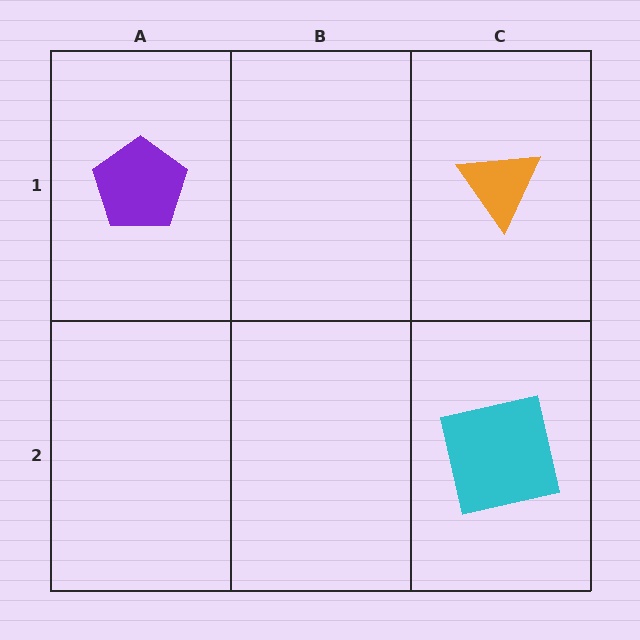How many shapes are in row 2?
1 shape.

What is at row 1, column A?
A purple pentagon.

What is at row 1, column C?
An orange triangle.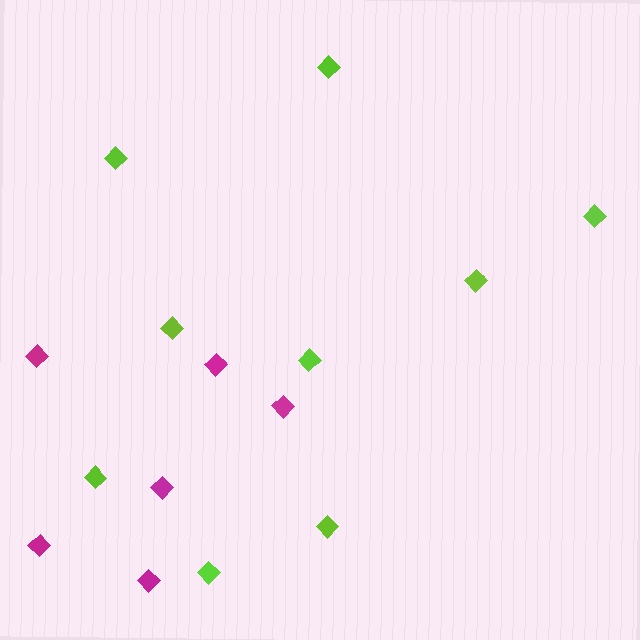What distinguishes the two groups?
There are 2 groups: one group of magenta diamonds (6) and one group of lime diamonds (9).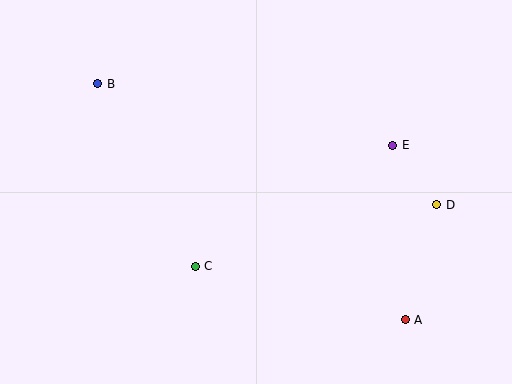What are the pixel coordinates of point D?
Point D is at (437, 205).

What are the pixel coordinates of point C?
Point C is at (195, 266).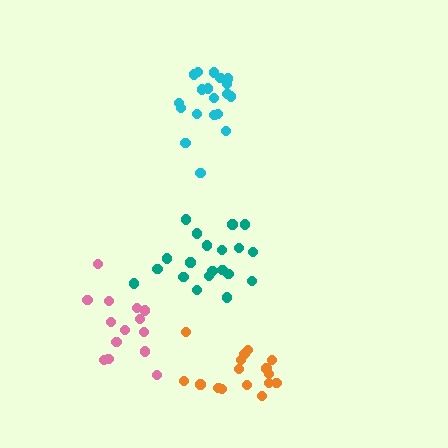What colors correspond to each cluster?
The clusters are colored: cyan, orange, pink, teal.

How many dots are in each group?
Group 1: 19 dots, Group 2: 16 dots, Group 3: 14 dots, Group 4: 20 dots (69 total).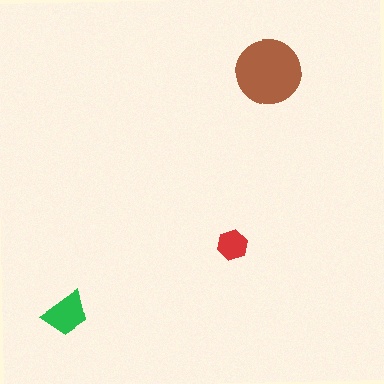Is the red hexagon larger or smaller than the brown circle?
Smaller.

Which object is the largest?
The brown circle.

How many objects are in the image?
There are 3 objects in the image.